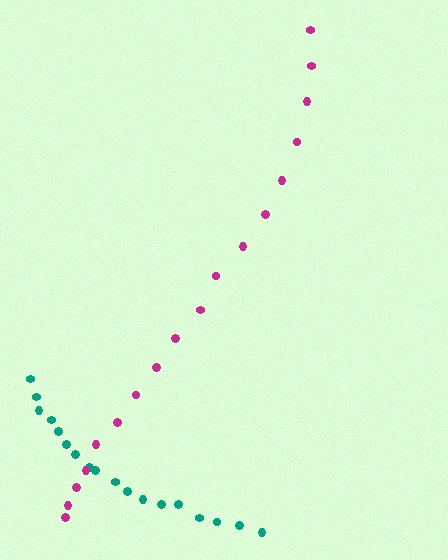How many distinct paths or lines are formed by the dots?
There are 2 distinct paths.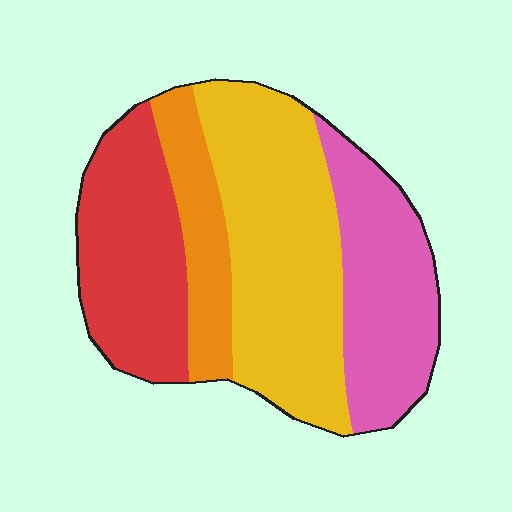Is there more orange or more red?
Red.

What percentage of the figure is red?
Red takes up between a sixth and a third of the figure.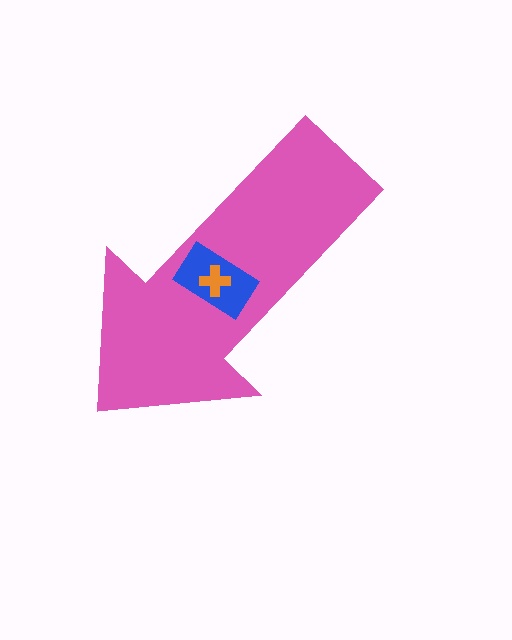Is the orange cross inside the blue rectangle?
Yes.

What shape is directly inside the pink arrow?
The blue rectangle.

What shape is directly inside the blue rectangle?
The orange cross.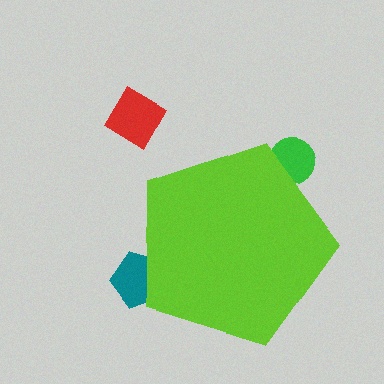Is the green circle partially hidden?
Yes, the green circle is partially hidden behind the lime pentagon.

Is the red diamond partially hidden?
No, the red diamond is fully visible.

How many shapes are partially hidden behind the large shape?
2 shapes are partially hidden.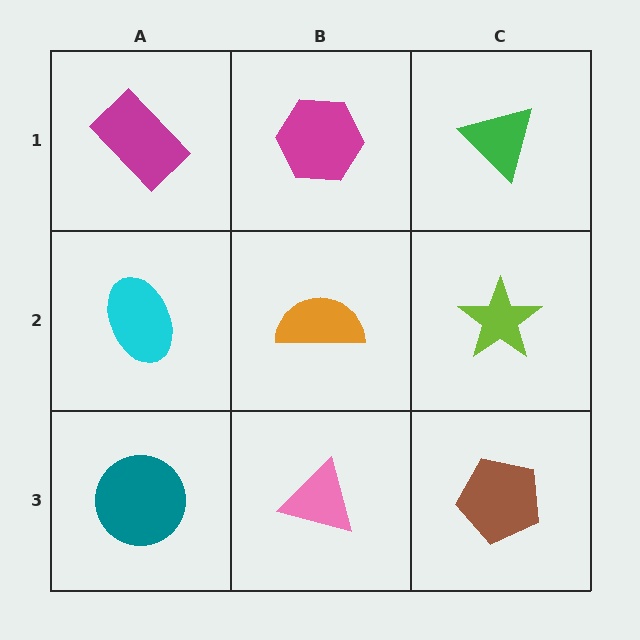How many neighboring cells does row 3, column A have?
2.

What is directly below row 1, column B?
An orange semicircle.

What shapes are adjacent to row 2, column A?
A magenta rectangle (row 1, column A), a teal circle (row 3, column A), an orange semicircle (row 2, column B).